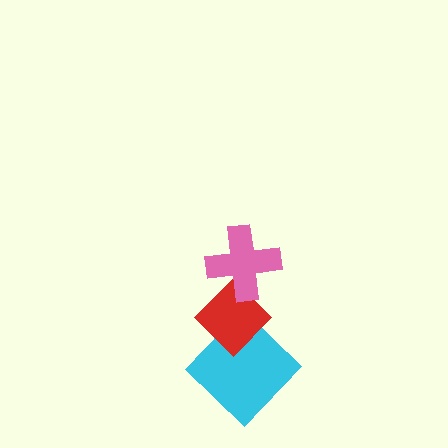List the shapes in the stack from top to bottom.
From top to bottom: the pink cross, the red diamond, the cyan diamond.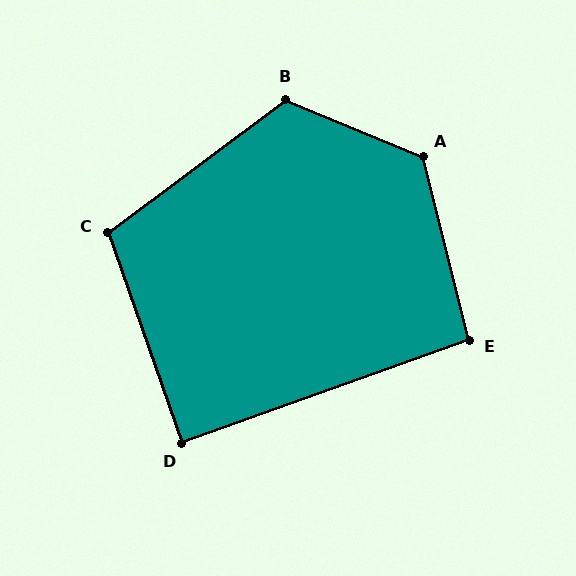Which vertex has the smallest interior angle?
D, at approximately 90 degrees.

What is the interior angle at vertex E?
Approximately 96 degrees (obtuse).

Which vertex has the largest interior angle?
A, at approximately 126 degrees.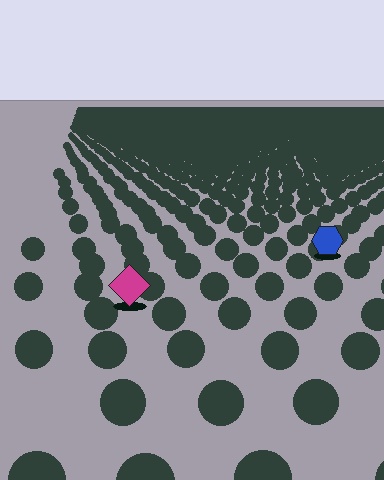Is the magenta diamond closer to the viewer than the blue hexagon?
Yes. The magenta diamond is closer — you can tell from the texture gradient: the ground texture is coarser near it.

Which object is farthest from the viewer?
The blue hexagon is farthest from the viewer. It appears smaller and the ground texture around it is denser.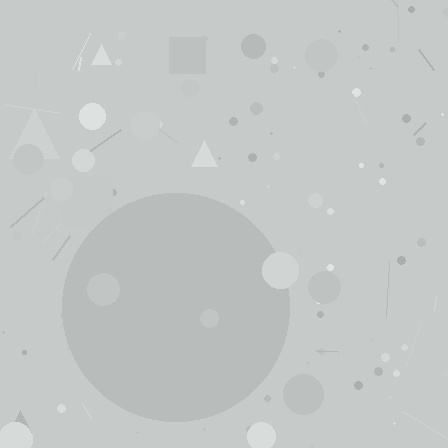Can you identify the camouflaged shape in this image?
The camouflaged shape is a circle.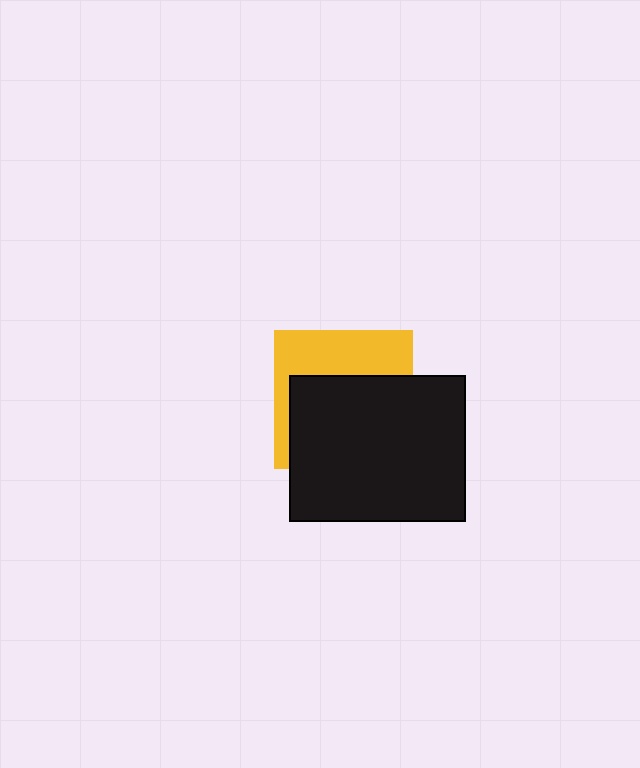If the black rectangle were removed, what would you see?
You would see the complete yellow square.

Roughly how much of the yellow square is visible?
A small part of it is visible (roughly 41%).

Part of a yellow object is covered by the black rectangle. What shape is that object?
It is a square.